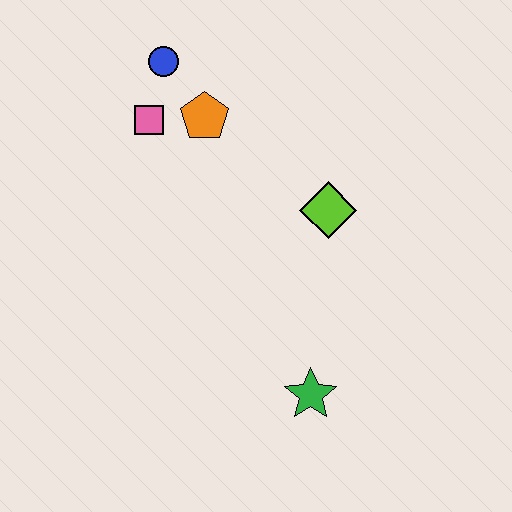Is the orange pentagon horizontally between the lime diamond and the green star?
No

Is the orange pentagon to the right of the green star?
No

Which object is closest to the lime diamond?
The orange pentagon is closest to the lime diamond.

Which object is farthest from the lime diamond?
The blue circle is farthest from the lime diamond.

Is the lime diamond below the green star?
No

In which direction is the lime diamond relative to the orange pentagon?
The lime diamond is to the right of the orange pentagon.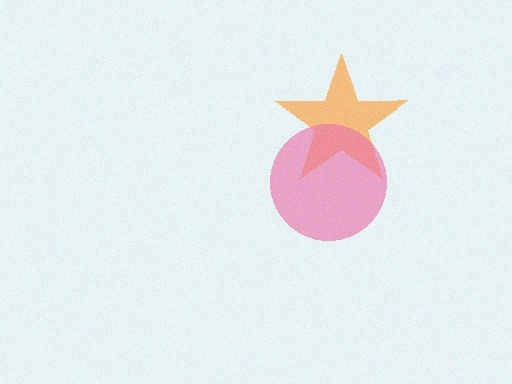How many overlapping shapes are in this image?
There are 2 overlapping shapes in the image.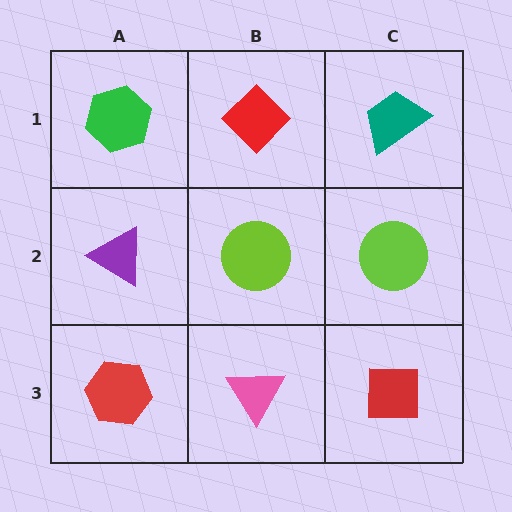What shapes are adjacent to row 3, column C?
A lime circle (row 2, column C), a pink triangle (row 3, column B).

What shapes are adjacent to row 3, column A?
A purple triangle (row 2, column A), a pink triangle (row 3, column B).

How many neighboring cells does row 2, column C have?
3.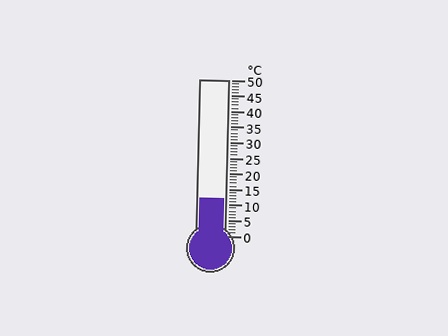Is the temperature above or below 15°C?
The temperature is below 15°C.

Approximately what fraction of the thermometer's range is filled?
The thermometer is filled to approximately 25% of its range.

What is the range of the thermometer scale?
The thermometer scale ranges from 0°C to 50°C.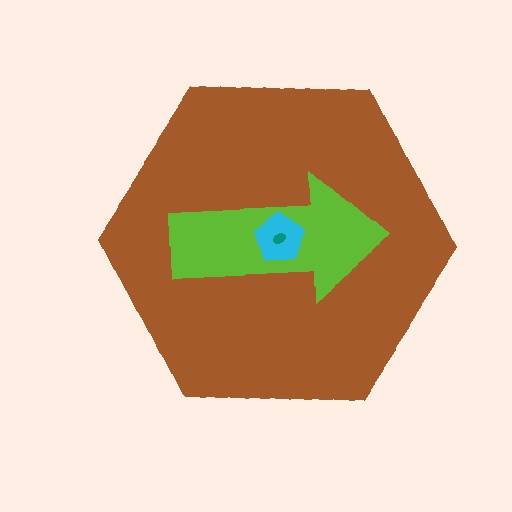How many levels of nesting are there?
4.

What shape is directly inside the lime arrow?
The cyan pentagon.